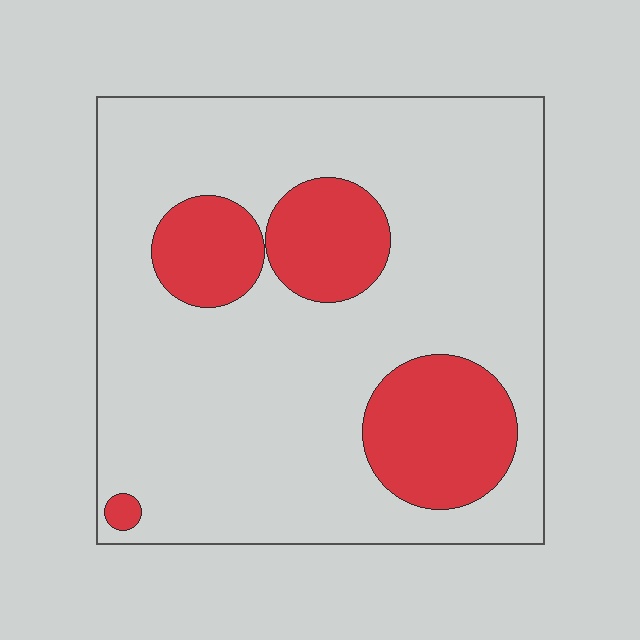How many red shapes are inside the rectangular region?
4.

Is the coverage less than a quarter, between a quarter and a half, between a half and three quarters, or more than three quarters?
Less than a quarter.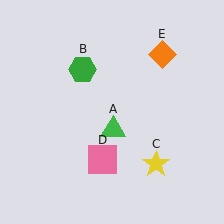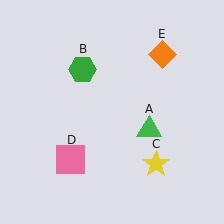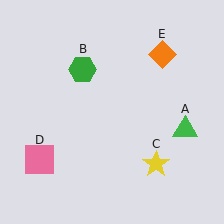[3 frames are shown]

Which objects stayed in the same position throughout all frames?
Green hexagon (object B) and yellow star (object C) and orange diamond (object E) remained stationary.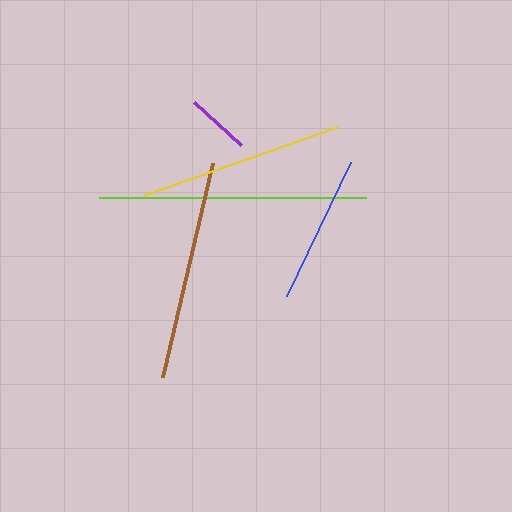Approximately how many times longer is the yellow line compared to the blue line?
The yellow line is approximately 1.4 times the length of the blue line.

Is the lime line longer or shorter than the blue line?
The lime line is longer than the blue line.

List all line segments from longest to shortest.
From longest to shortest: lime, brown, yellow, blue, purple.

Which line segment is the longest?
The lime line is the longest at approximately 267 pixels.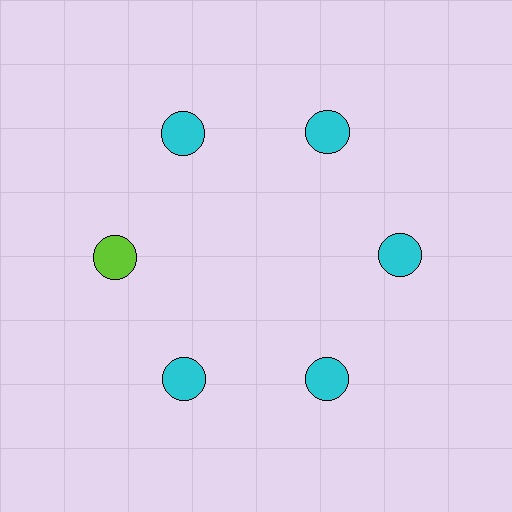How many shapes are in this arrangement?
There are 6 shapes arranged in a ring pattern.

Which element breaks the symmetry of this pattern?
The lime circle at roughly the 9 o'clock position breaks the symmetry. All other shapes are cyan circles.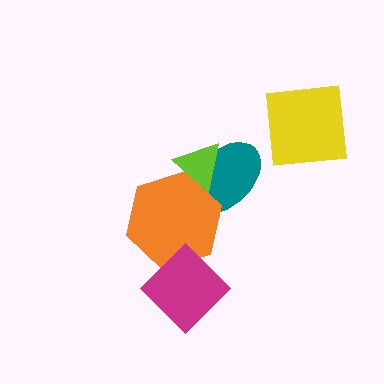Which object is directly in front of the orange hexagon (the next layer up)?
The magenta diamond is directly in front of the orange hexagon.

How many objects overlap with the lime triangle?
2 objects overlap with the lime triangle.